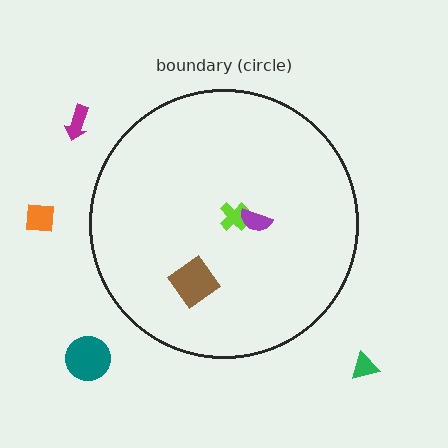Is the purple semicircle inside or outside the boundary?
Inside.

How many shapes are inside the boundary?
3 inside, 4 outside.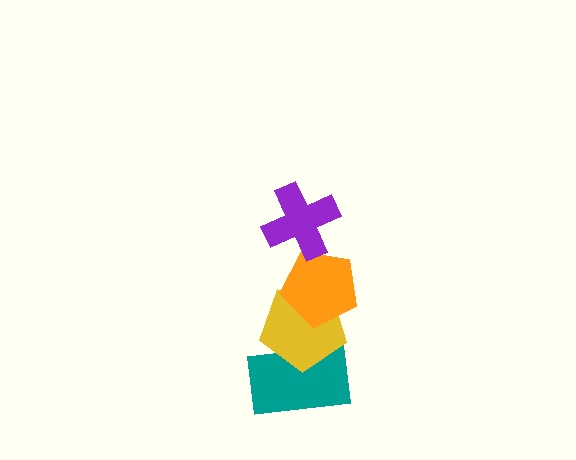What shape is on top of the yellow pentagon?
The orange pentagon is on top of the yellow pentagon.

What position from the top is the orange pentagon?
The orange pentagon is 2nd from the top.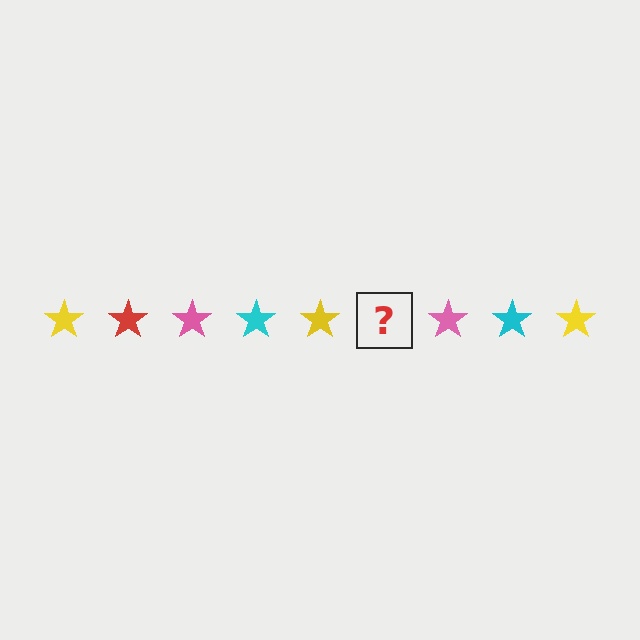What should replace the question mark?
The question mark should be replaced with a red star.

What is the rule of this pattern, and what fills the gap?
The rule is that the pattern cycles through yellow, red, pink, cyan stars. The gap should be filled with a red star.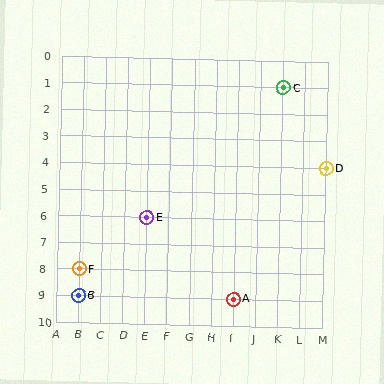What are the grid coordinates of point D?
Point D is at grid coordinates (M, 4).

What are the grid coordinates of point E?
Point E is at grid coordinates (E, 6).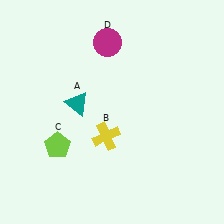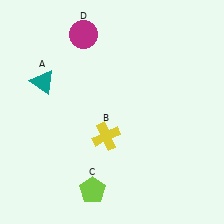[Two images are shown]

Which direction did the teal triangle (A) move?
The teal triangle (A) moved left.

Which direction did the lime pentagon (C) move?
The lime pentagon (C) moved down.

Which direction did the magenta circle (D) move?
The magenta circle (D) moved left.